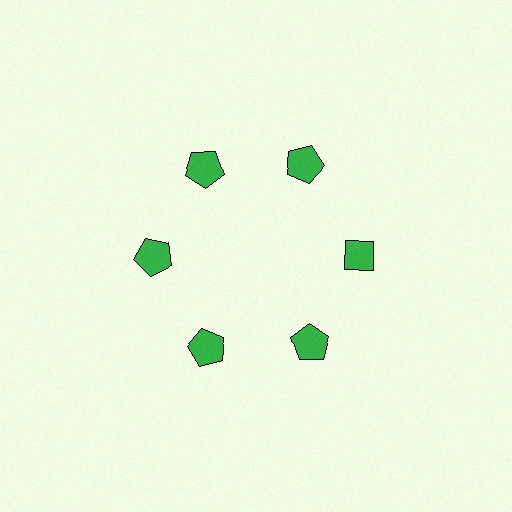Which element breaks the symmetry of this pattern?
The green diamond at roughly the 3 o'clock position breaks the symmetry. All other shapes are green pentagons.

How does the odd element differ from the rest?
It has a different shape: diamond instead of pentagon.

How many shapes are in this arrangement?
There are 6 shapes arranged in a ring pattern.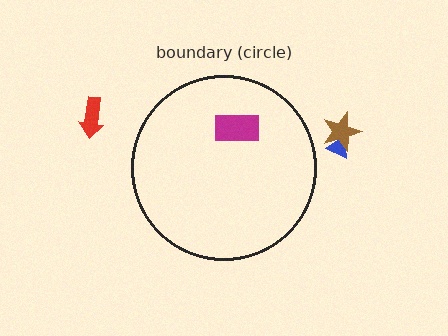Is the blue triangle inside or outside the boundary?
Outside.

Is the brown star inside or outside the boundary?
Outside.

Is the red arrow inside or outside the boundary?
Outside.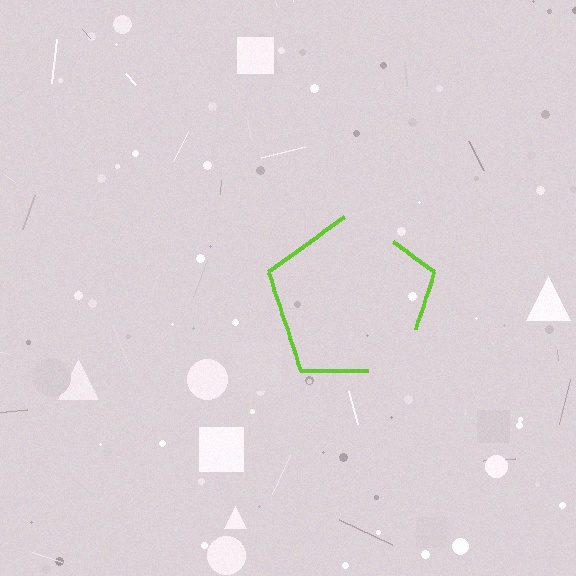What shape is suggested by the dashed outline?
The dashed outline suggests a pentagon.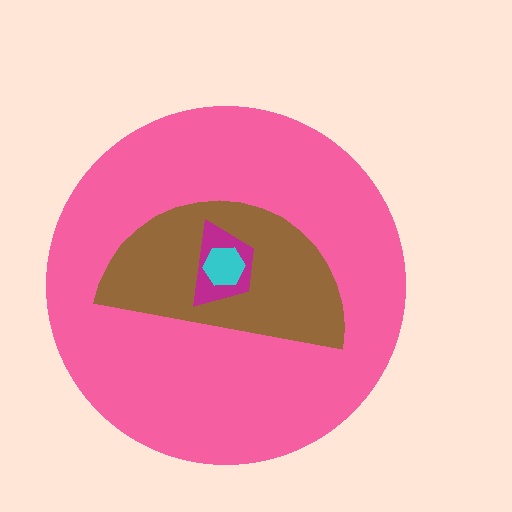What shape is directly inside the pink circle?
The brown semicircle.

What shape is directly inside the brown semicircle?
The magenta trapezoid.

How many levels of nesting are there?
4.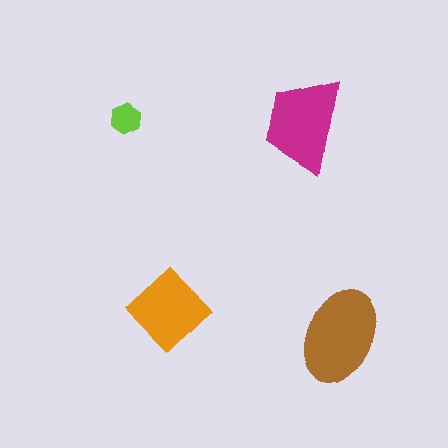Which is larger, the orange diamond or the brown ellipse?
The brown ellipse.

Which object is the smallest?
The lime hexagon.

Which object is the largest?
The brown ellipse.